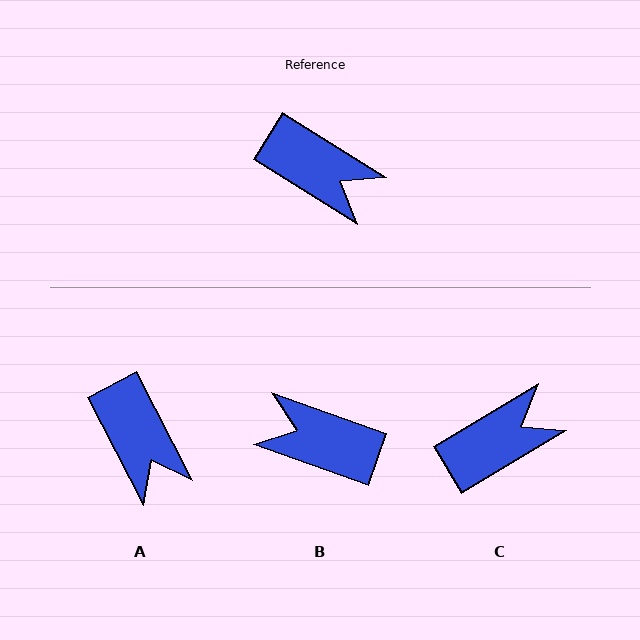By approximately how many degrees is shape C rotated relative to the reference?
Approximately 63 degrees counter-clockwise.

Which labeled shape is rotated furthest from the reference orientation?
B, about 167 degrees away.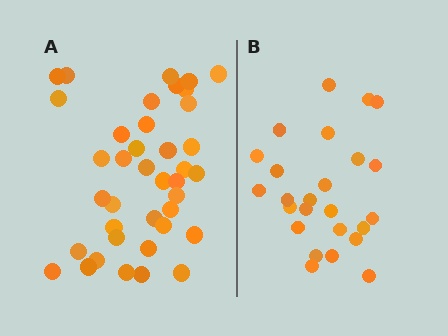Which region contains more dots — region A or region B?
Region A (the left region) has more dots.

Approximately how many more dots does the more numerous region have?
Region A has approximately 15 more dots than region B.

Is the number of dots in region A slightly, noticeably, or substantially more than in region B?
Region A has substantially more. The ratio is roughly 1.6 to 1.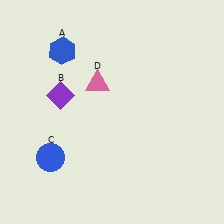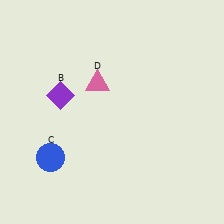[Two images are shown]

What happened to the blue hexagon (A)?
The blue hexagon (A) was removed in Image 2. It was in the top-left area of Image 1.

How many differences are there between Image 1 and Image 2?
There is 1 difference between the two images.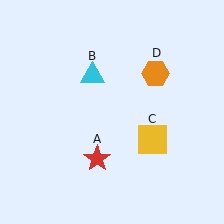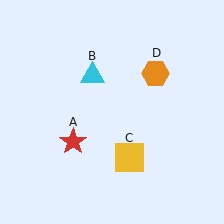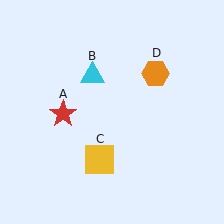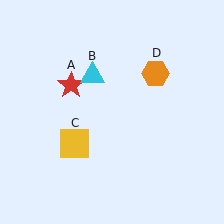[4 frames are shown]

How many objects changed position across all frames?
2 objects changed position: red star (object A), yellow square (object C).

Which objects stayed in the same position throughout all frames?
Cyan triangle (object B) and orange hexagon (object D) remained stationary.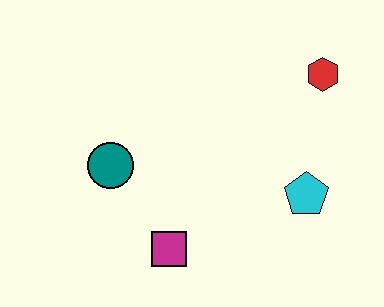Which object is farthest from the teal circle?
The red hexagon is farthest from the teal circle.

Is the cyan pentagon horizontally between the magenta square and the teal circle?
No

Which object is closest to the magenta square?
The teal circle is closest to the magenta square.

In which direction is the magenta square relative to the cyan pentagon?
The magenta square is to the left of the cyan pentagon.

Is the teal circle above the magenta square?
Yes